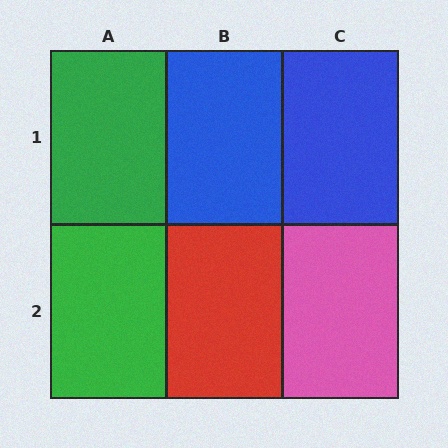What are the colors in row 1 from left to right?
Green, blue, blue.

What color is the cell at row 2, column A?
Green.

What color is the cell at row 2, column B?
Red.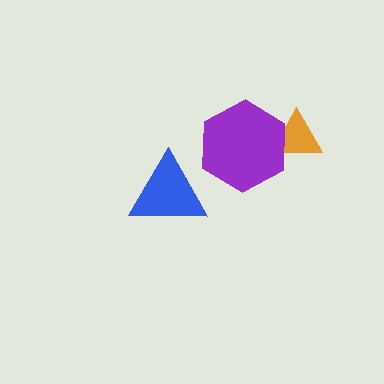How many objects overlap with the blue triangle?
0 objects overlap with the blue triangle.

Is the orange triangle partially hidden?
Yes, it is partially covered by another shape.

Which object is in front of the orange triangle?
The purple hexagon is in front of the orange triangle.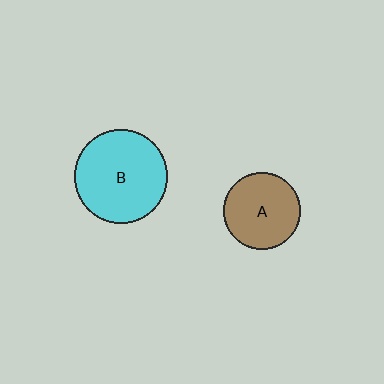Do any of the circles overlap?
No, none of the circles overlap.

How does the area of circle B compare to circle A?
Approximately 1.5 times.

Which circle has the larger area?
Circle B (cyan).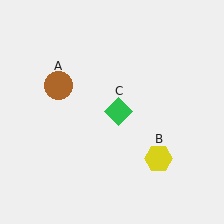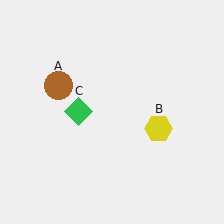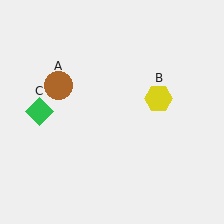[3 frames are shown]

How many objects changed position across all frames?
2 objects changed position: yellow hexagon (object B), green diamond (object C).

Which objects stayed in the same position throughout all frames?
Brown circle (object A) remained stationary.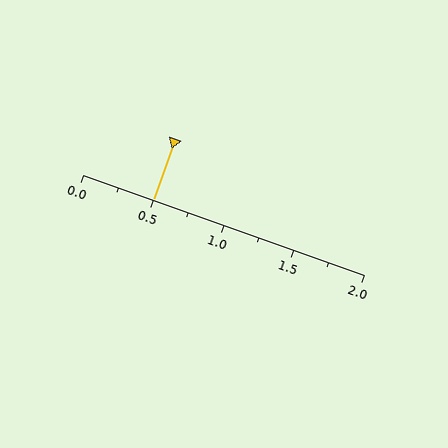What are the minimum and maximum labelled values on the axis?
The axis runs from 0.0 to 2.0.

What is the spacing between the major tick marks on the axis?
The major ticks are spaced 0.5 apart.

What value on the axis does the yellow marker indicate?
The marker indicates approximately 0.5.